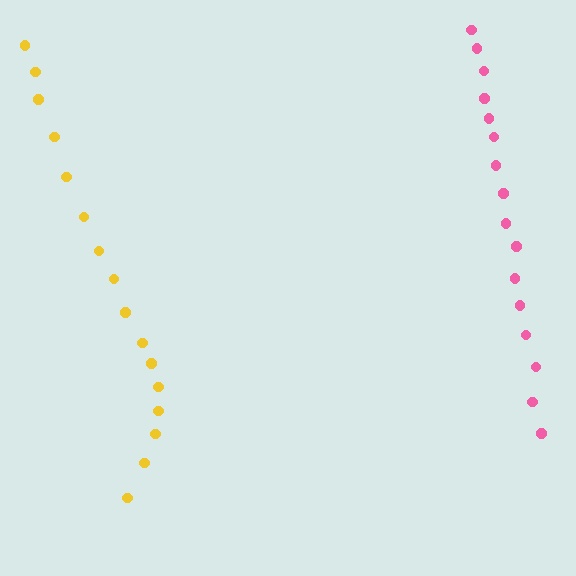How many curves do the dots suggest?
There are 2 distinct paths.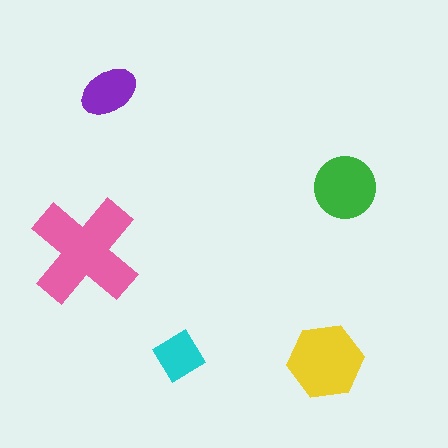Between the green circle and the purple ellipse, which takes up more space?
The green circle.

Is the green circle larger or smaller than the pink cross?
Smaller.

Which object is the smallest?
The cyan diamond.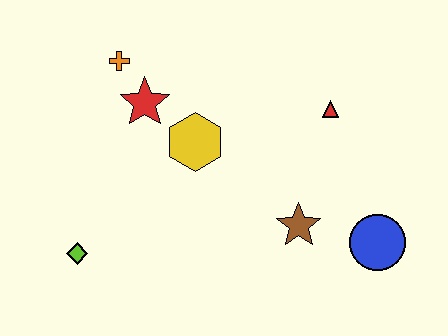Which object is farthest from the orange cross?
The blue circle is farthest from the orange cross.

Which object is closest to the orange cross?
The red star is closest to the orange cross.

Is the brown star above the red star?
No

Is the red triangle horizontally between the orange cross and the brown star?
No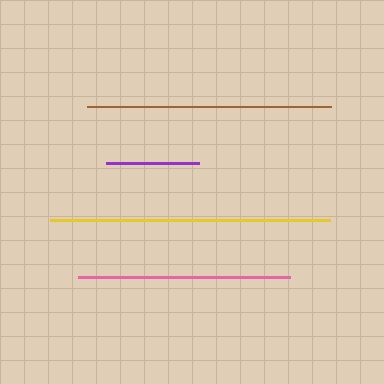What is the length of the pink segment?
The pink segment is approximately 212 pixels long.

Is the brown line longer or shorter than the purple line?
The brown line is longer than the purple line.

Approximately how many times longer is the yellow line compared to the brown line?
The yellow line is approximately 1.2 times the length of the brown line.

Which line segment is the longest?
The yellow line is the longest at approximately 280 pixels.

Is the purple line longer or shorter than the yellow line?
The yellow line is longer than the purple line.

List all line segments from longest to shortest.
From longest to shortest: yellow, brown, pink, purple.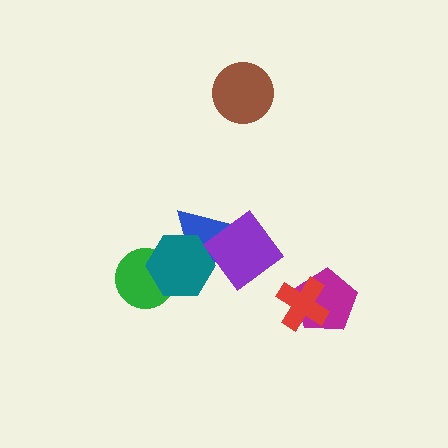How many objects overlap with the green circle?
1 object overlaps with the green circle.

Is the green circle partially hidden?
Yes, it is partially covered by another shape.